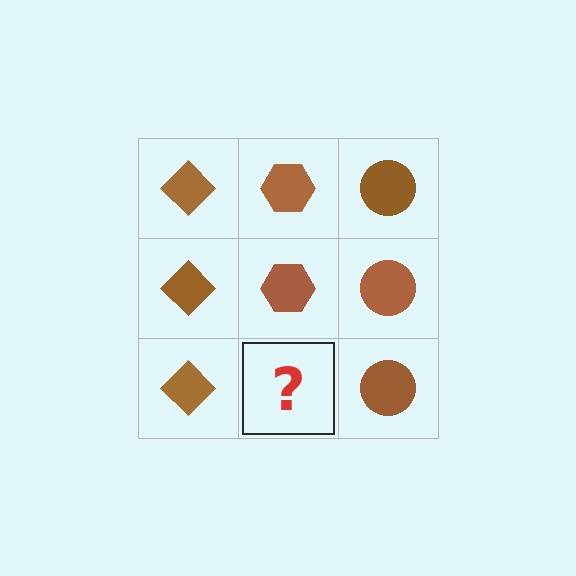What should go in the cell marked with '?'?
The missing cell should contain a brown hexagon.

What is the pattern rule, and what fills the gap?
The rule is that each column has a consistent shape. The gap should be filled with a brown hexagon.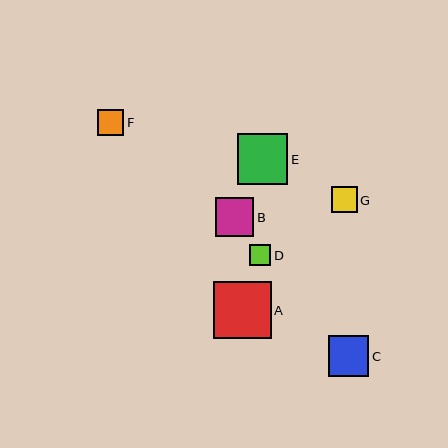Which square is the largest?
Square A is the largest with a size of approximately 58 pixels.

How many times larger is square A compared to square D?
Square A is approximately 2.7 times the size of square D.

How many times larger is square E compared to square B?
Square E is approximately 1.3 times the size of square B.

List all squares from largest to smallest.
From largest to smallest: A, E, C, B, G, F, D.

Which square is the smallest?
Square D is the smallest with a size of approximately 21 pixels.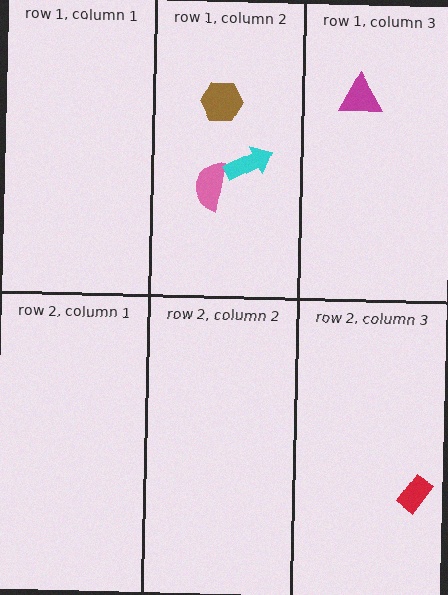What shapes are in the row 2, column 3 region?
The red rectangle.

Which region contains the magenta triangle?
The row 1, column 3 region.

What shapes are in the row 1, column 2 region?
The pink semicircle, the brown hexagon, the cyan arrow.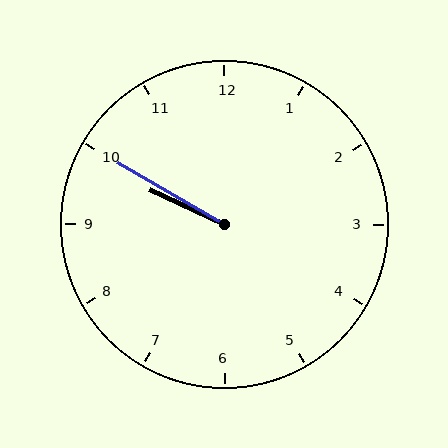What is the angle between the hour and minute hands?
Approximately 5 degrees.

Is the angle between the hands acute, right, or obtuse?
It is acute.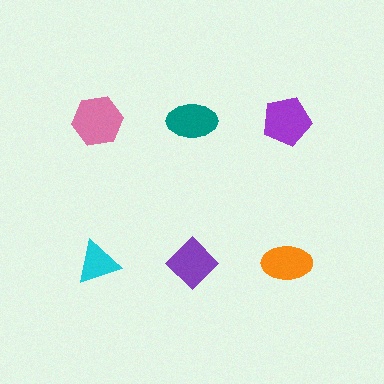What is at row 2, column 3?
An orange ellipse.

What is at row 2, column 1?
A cyan triangle.